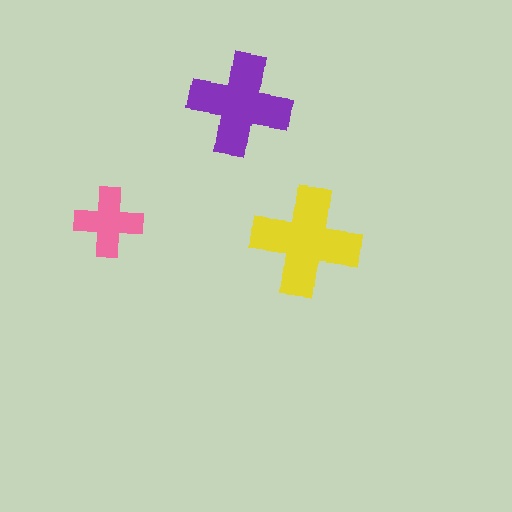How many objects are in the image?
There are 3 objects in the image.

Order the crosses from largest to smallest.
the yellow one, the purple one, the pink one.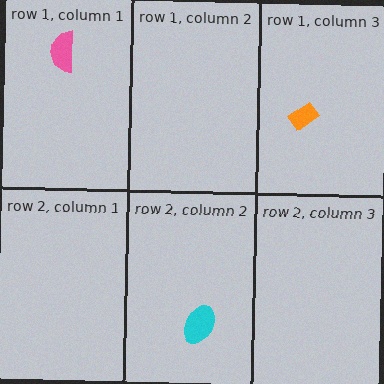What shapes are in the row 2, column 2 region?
The cyan ellipse.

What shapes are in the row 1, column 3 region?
The orange rectangle.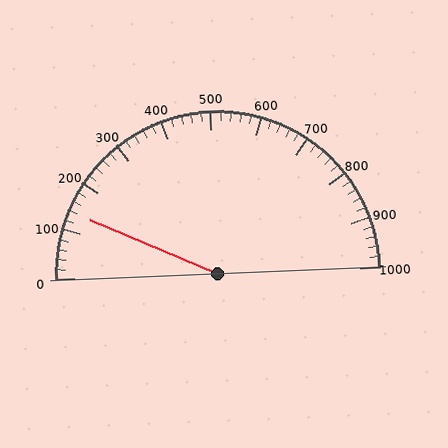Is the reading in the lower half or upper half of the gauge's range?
The reading is in the lower half of the range (0 to 1000).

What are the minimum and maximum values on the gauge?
The gauge ranges from 0 to 1000.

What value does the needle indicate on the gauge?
The needle indicates approximately 140.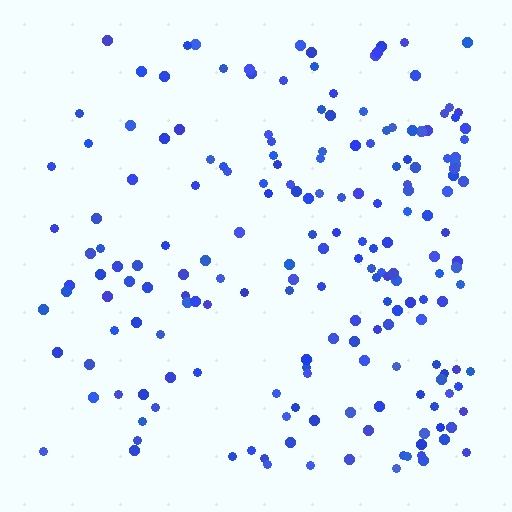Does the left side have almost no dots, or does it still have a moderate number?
Still a moderate number, just noticeably fewer than the right.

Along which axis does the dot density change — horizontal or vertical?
Horizontal.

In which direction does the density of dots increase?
From left to right, with the right side densest.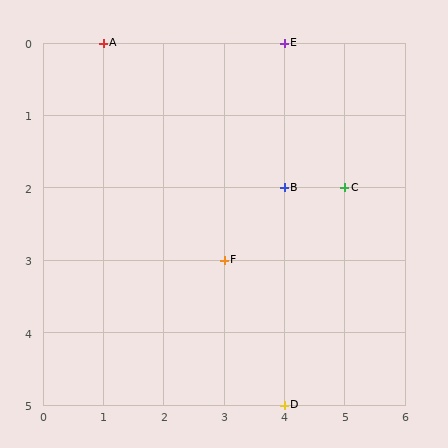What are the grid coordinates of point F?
Point F is at grid coordinates (3, 3).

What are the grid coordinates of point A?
Point A is at grid coordinates (1, 0).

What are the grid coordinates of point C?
Point C is at grid coordinates (5, 2).